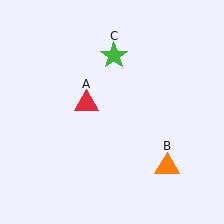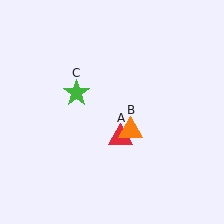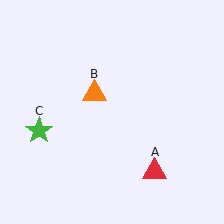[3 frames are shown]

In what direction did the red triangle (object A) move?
The red triangle (object A) moved down and to the right.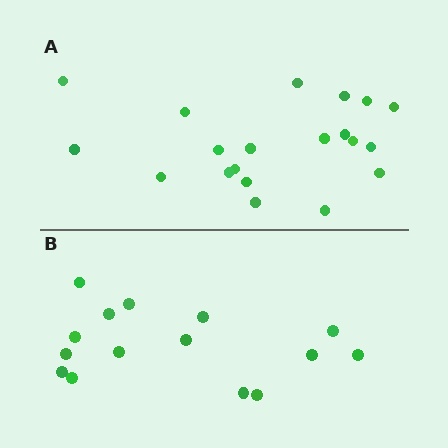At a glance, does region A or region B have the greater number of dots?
Region A (the top region) has more dots.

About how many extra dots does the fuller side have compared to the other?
Region A has about 5 more dots than region B.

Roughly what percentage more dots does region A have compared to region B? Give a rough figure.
About 35% more.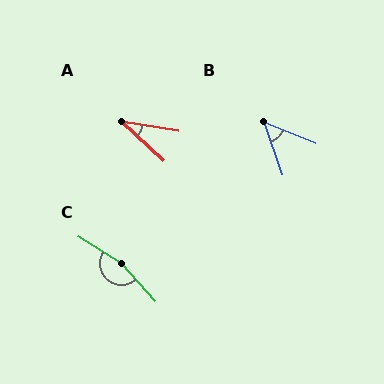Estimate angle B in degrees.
Approximately 49 degrees.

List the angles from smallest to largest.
A (34°), B (49°), C (164°).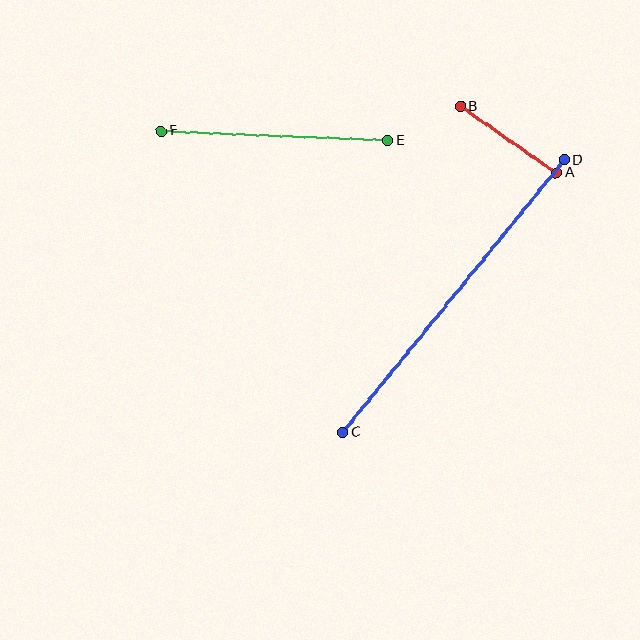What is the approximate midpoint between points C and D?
The midpoint is at approximately (453, 296) pixels.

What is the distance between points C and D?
The distance is approximately 351 pixels.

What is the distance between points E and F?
The distance is approximately 227 pixels.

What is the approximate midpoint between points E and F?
The midpoint is at approximately (275, 136) pixels.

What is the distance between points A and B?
The distance is approximately 117 pixels.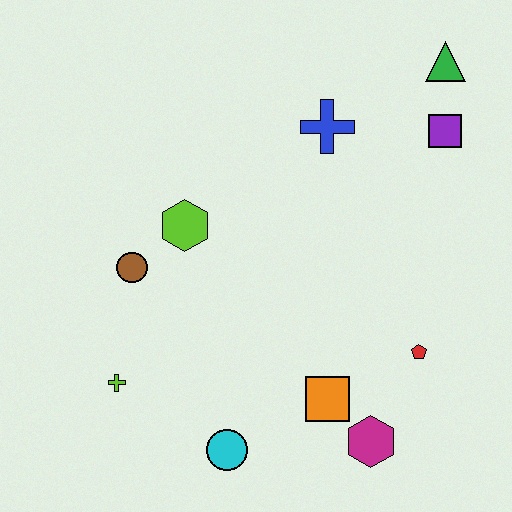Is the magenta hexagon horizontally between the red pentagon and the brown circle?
Yes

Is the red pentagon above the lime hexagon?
No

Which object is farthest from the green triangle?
The lime cross is farthest from the green triangle.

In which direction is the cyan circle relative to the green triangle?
The cyan circle is below the green triangle.